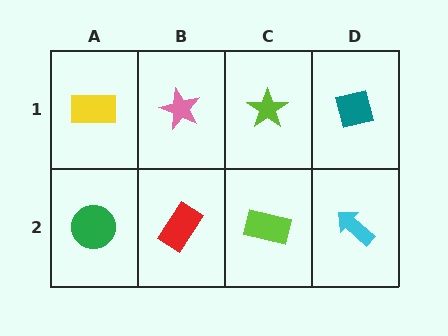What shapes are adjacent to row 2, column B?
A pink star (row 1, column B), a green circle (row 2, column A), a lime rectangle (row 2, column C).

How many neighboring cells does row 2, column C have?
3.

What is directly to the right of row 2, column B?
A lime rectangle.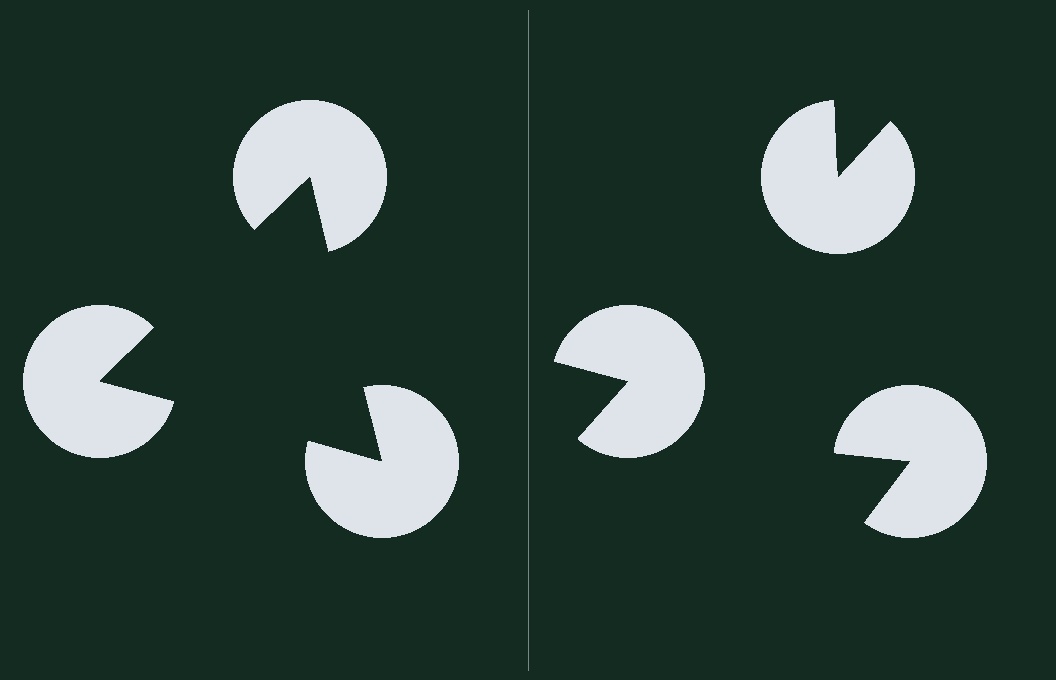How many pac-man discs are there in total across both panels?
6 — 3 on each side.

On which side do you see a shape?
An illusory triangle appears on the left side. On the right side the wedge cuts are rotated, so no coherent shape forms.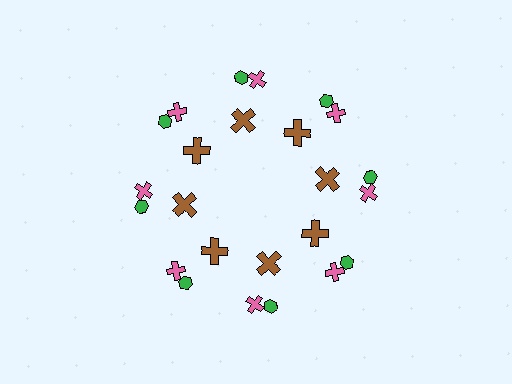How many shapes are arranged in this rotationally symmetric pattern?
There are 24 shapes, arranged in 8 groups of 3.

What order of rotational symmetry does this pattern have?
This pattern has 8-fold rotational symmetry.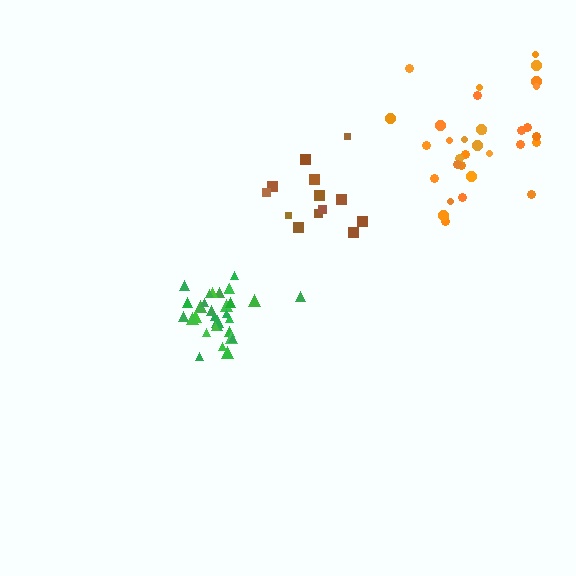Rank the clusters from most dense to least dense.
green, orange, brown.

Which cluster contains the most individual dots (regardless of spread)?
Green (32).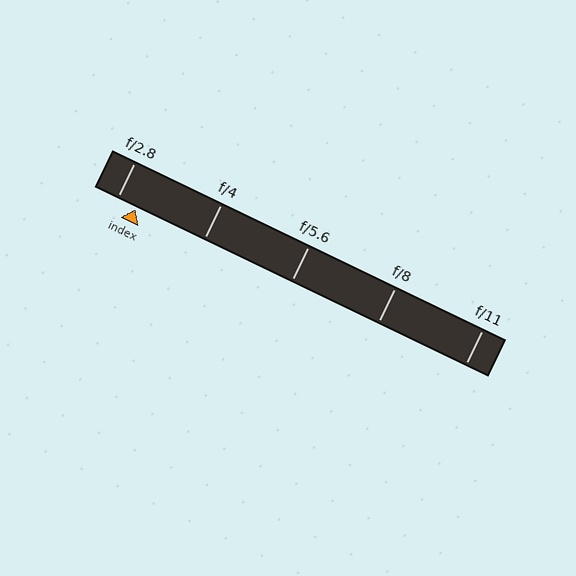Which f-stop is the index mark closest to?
The index mark is closest to f/2.8.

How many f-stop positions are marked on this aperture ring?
There are 5 f-stop positions marked.